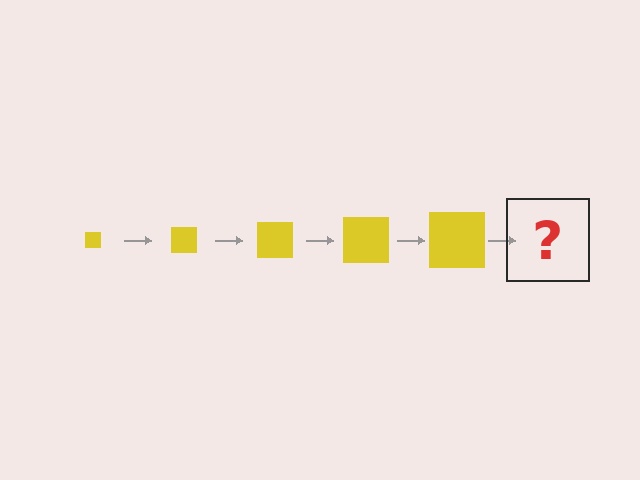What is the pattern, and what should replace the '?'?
The pattern is that the square gets progressively larger each step. The '?' should be a yellow square, larger than the previous one.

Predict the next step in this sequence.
The next step is a yellow square, larger than the previous one.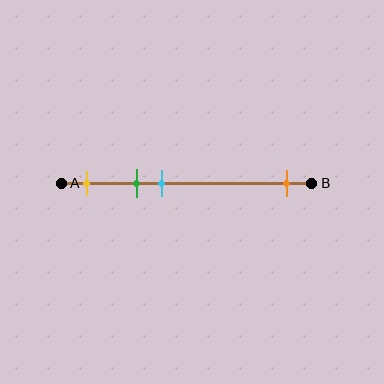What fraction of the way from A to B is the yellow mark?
The yellow mark is approximately 10% (0.1) of the way from A to B.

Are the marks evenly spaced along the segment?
No, the marks are not evenly spaced.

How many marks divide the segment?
There are 4 marks dividing the segment.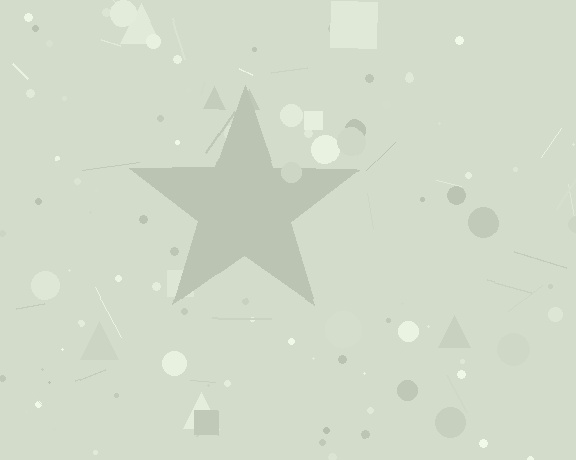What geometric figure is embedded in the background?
A star is embedded in the background.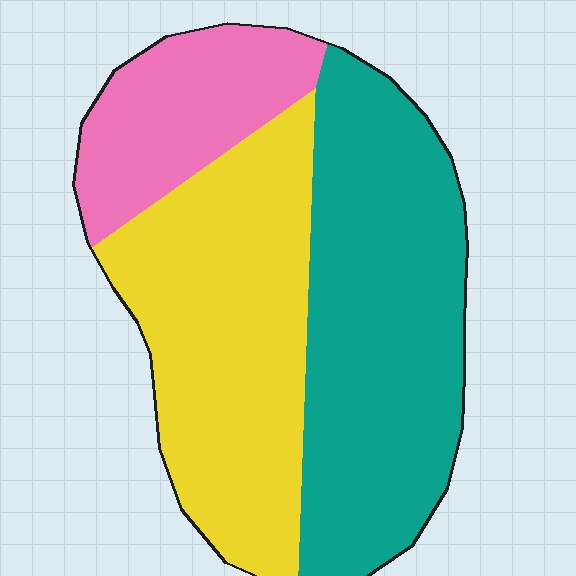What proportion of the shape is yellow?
Yellow takes up about two fifths (2/5) of the shape.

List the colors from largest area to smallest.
From largest to smallest: teal, yellow, pink.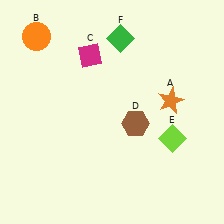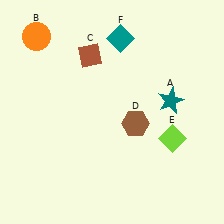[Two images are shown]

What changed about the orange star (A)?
In Image 1, A is orange. In Image 2, it changed to teal.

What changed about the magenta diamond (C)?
In Image 1, C is magenta. In Image 2, it changed to brown.